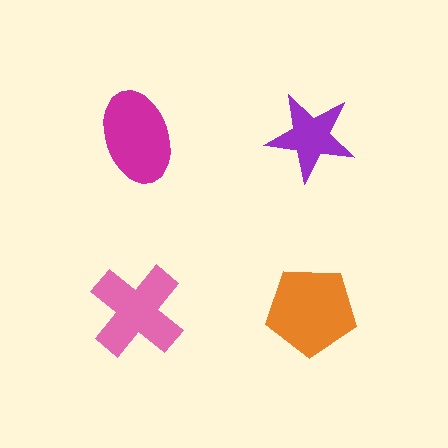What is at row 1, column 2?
A purple star.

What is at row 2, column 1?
A pink cross.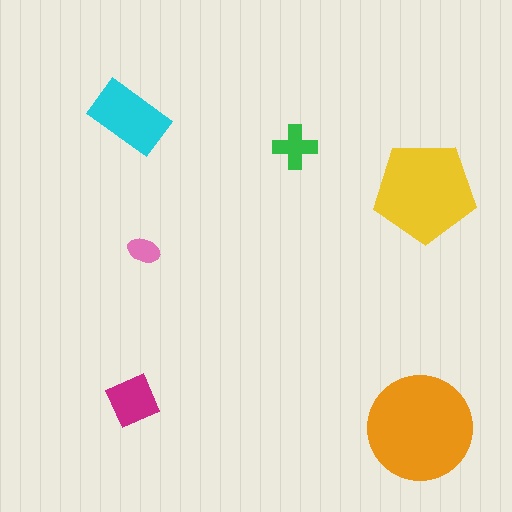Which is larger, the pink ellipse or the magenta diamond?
The magenta diamond.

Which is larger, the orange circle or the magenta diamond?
The orange circle.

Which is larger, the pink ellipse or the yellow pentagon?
The yellow pentagon.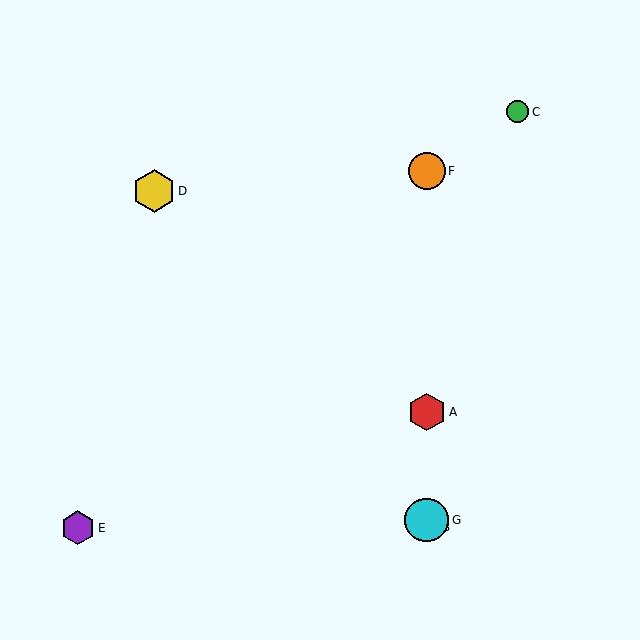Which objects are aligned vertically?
Objects A, B, F, G are aligned vertically.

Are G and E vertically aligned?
No, G is at x≈427 and E is at x≈78.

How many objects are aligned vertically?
4 objects (A, B, F, G) are aligned vertically.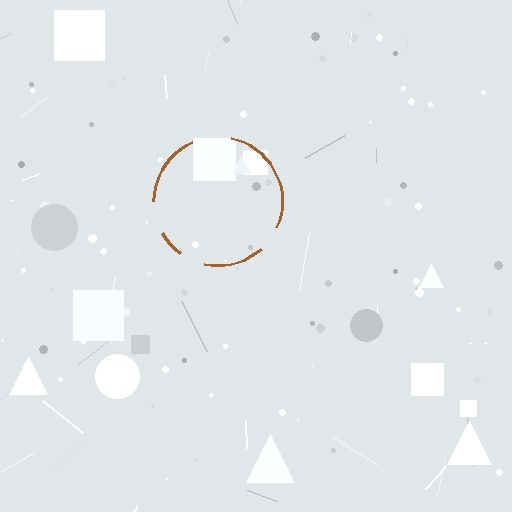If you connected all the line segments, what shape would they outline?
They would outline a circle.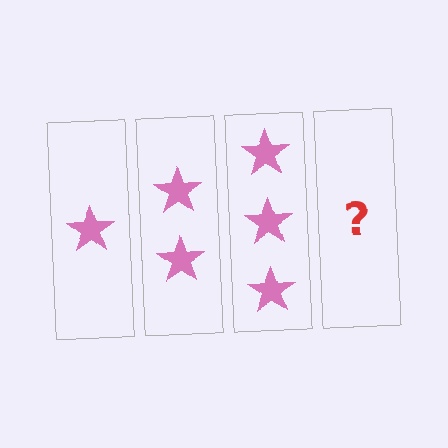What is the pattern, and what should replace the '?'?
The pattern is that each step adds one more star. The '?' should be 4 stars.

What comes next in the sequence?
The next element should be 4 stars.